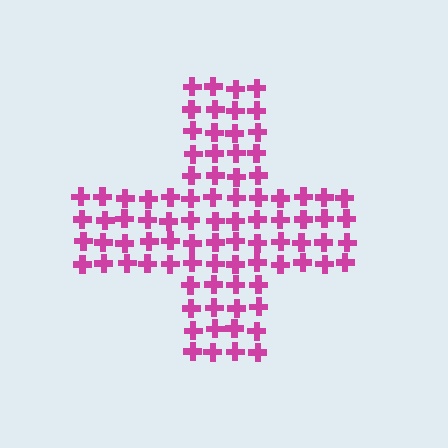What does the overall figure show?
The overall figure shows a cross.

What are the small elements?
The small elements are crosses.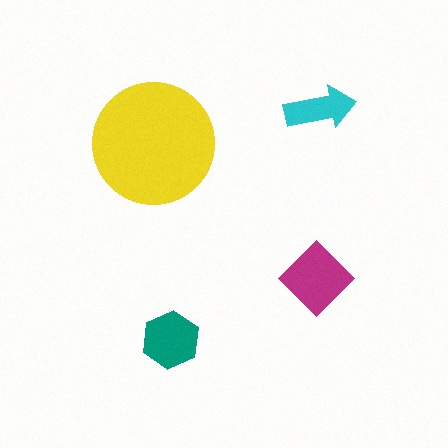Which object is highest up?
The cyan arrow is topmost.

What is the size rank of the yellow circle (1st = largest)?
1st.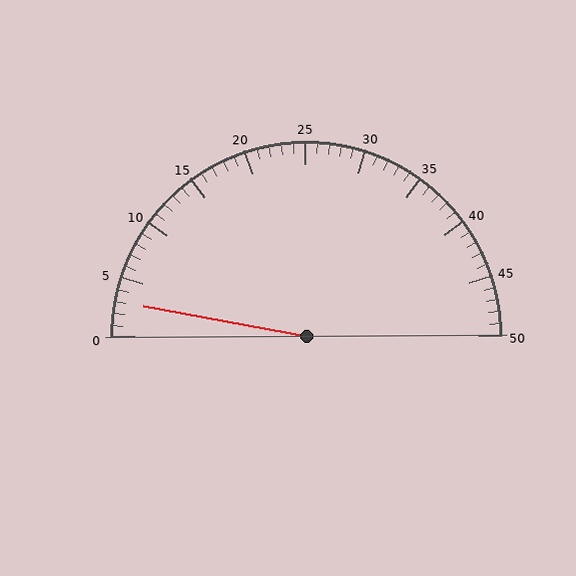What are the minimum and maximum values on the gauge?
The gauge ranges from 0 to 50.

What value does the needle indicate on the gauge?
The needle indicates approximately 3.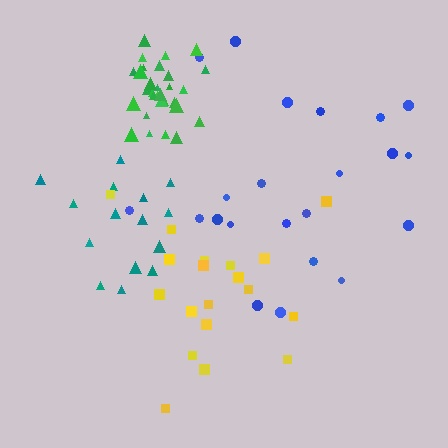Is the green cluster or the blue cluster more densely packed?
Green.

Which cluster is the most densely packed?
Green.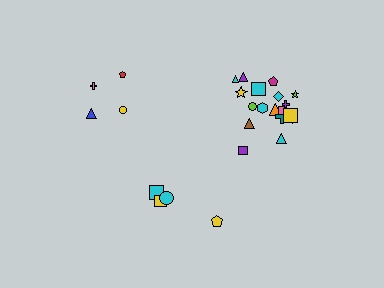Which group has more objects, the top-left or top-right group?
The top-right group.